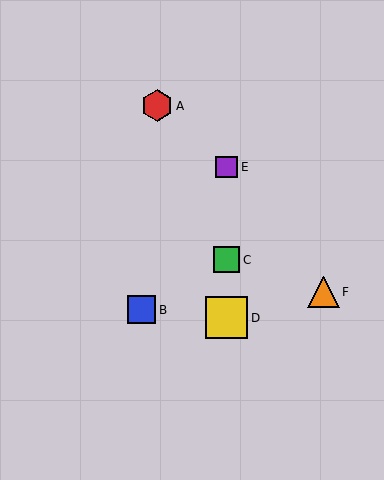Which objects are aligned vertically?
Objects C, D, E are aligned vertically.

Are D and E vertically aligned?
Yes, both are at x≈227.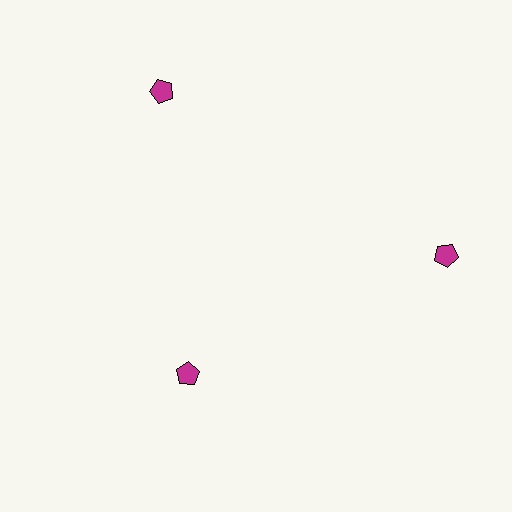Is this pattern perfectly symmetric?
No. The 3 magenta pentagons are arranged in a ring, but one element near the 7 o'clock position is pulled inward toward the center, breaking the 3-fold rotational symmetry.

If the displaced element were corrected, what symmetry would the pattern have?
It would have 3-fold rotational symmetry — the pattern would map onto itself every 120 degrees.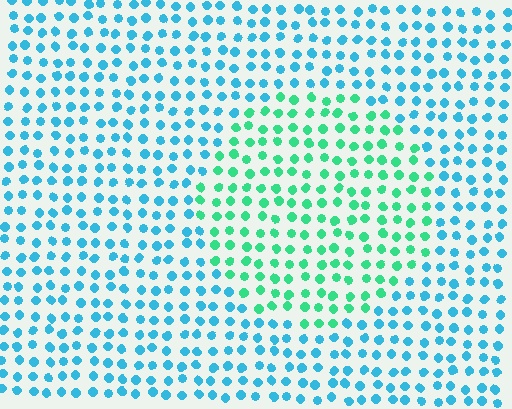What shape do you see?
I see a circle.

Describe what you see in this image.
The image is filled with small cyan elements in a uniform arrangement. A circle-shaped region is visible where the elements are tinted to a slightly different hue, forming a subtle color boundary.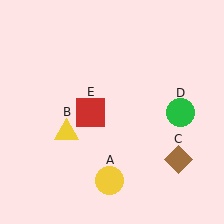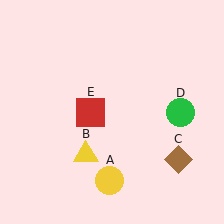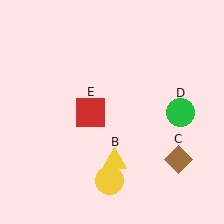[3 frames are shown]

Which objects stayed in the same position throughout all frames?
Yellow circle (object A) and brown diamond (object C) and green circle (object D) and red square (object E) remained stationary.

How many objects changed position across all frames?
1 object changed position: yellow triangle (object B).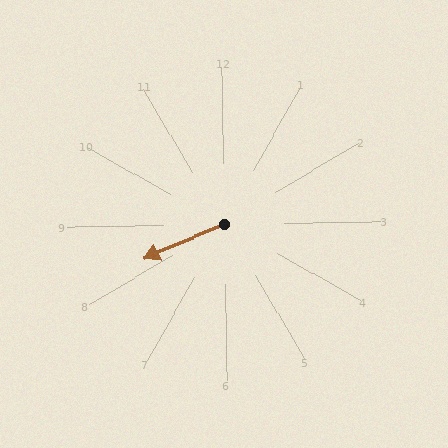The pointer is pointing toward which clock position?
Roughly 8 o'clock.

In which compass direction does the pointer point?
West.